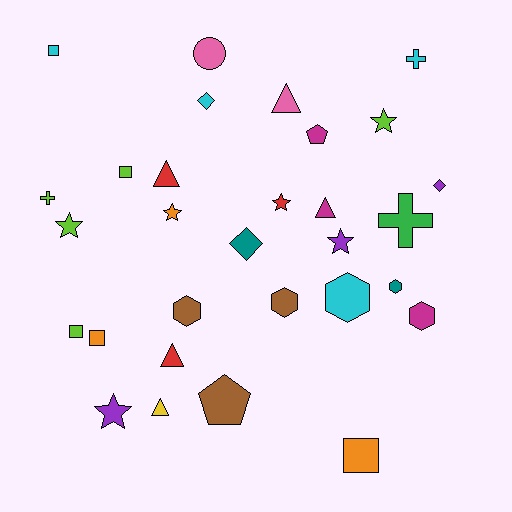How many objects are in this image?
There are 30 objects.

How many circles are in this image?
There is 1 circle.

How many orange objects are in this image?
There are 3 orange objects.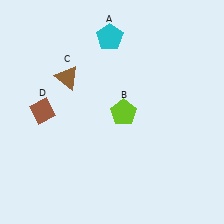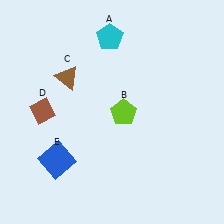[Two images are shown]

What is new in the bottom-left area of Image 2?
A blue square (E) was added in the bottom-left area of Image 2.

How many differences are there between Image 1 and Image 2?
There is 1 difference between the two images.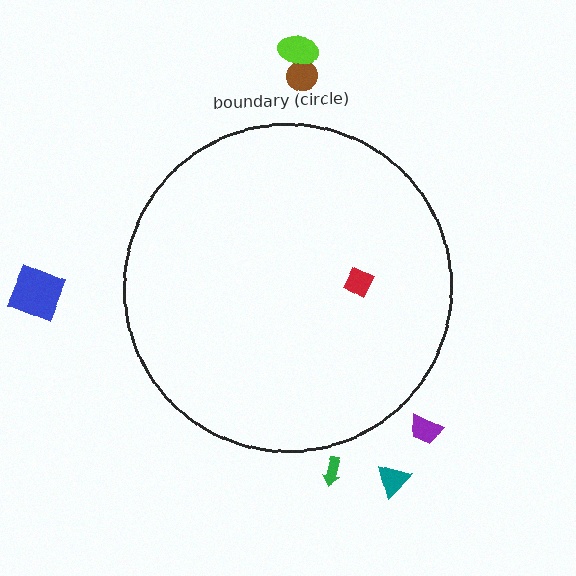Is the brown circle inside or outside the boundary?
Outside.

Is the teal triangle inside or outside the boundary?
Outside.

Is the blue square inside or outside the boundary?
Outside.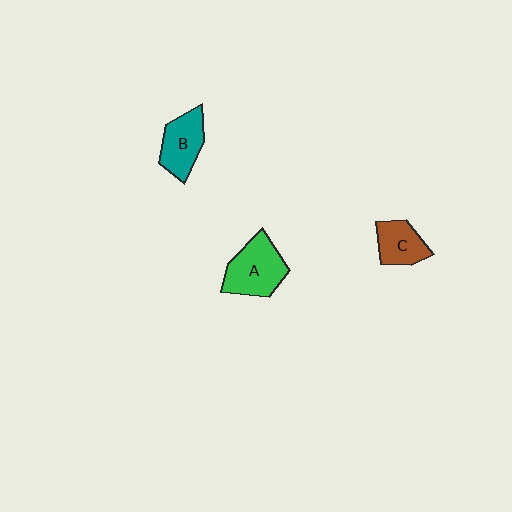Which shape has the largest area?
Shape A (green).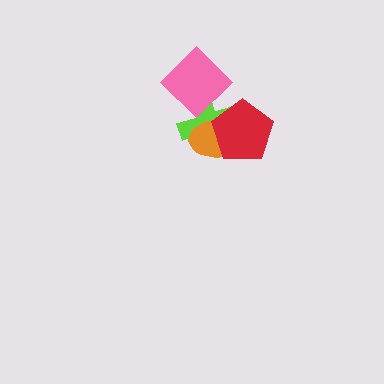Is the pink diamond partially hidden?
No, no other shape covers it.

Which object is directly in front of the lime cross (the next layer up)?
The orange ellipse is directly in front of the lime cross.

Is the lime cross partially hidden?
Yes, it is partially covered by another shape.